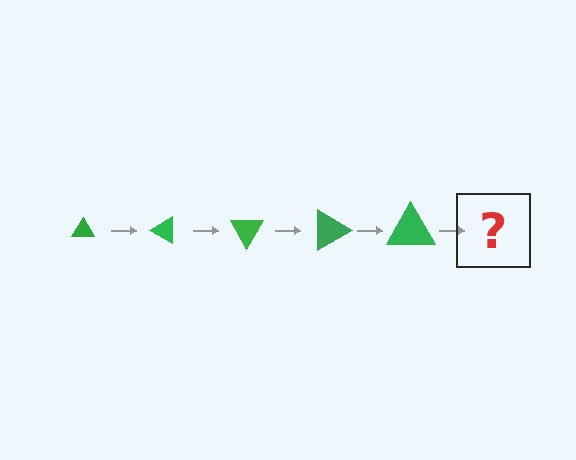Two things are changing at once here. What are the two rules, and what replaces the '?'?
The two rules are that the triangle grows larger each step and it rotates 30 degrees each step. The '?' should be a triangle, larger than the previous one and rotated 150 degrees from the start.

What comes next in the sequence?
The next element should be a triangle, larger than the previous one and rotated 150 degrees from the start.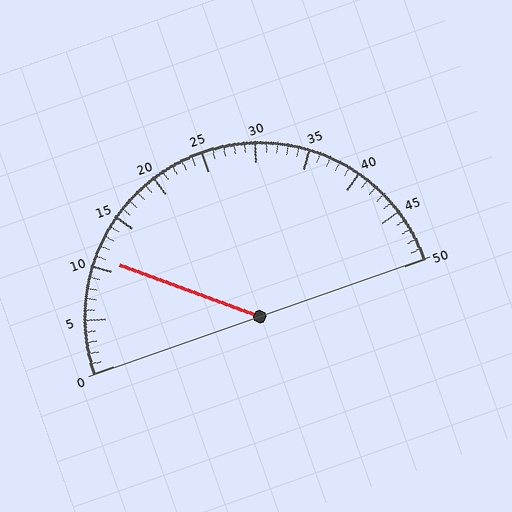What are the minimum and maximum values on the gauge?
The gauge ranges from 0 to 50.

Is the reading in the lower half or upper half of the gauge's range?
The reading is in the lower half of the range (0 to 50).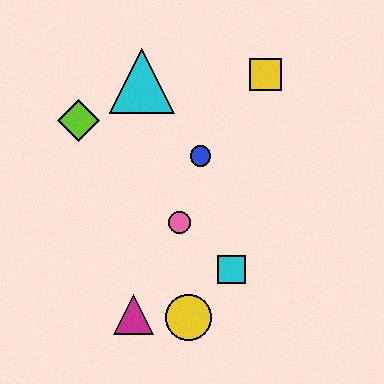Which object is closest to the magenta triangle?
The yellow circle is closest to the magenta triangle.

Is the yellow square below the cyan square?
No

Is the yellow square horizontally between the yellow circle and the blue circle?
No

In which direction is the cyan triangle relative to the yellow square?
The cyan triangle is to the left of the yellow square.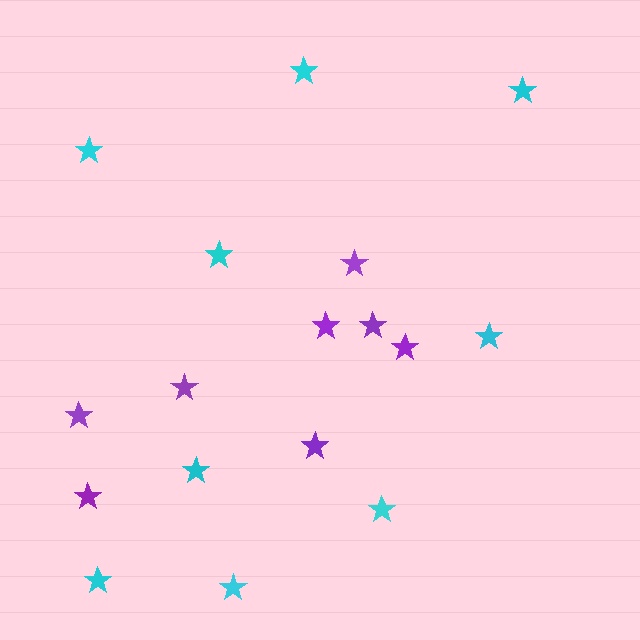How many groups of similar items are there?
There are 2 groups: one group of purple stars (8) and one group of cyan stars (9).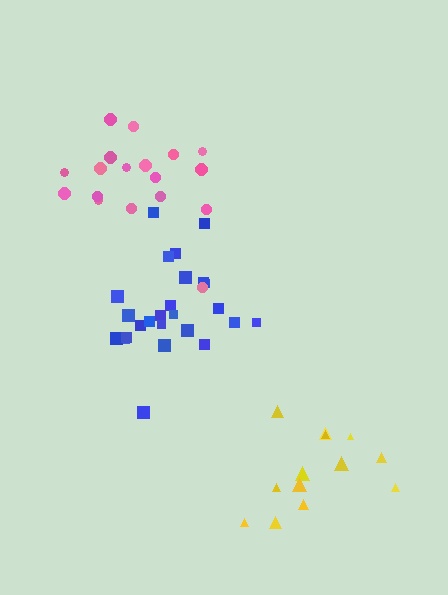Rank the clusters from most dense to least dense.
blue, pink, yellow.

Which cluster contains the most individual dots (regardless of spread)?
Blue (25).